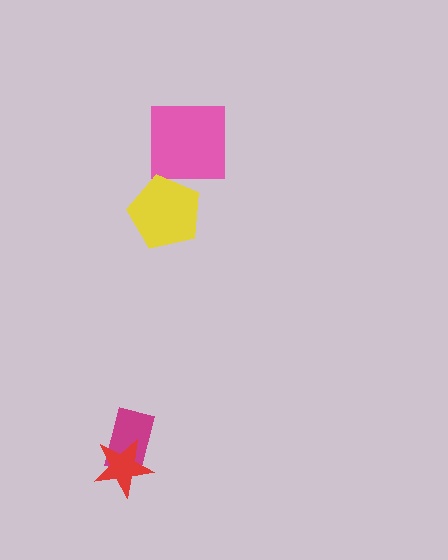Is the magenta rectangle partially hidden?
Yes, it is partially covered by another shape.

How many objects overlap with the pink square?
0 objects overlap with the pink square.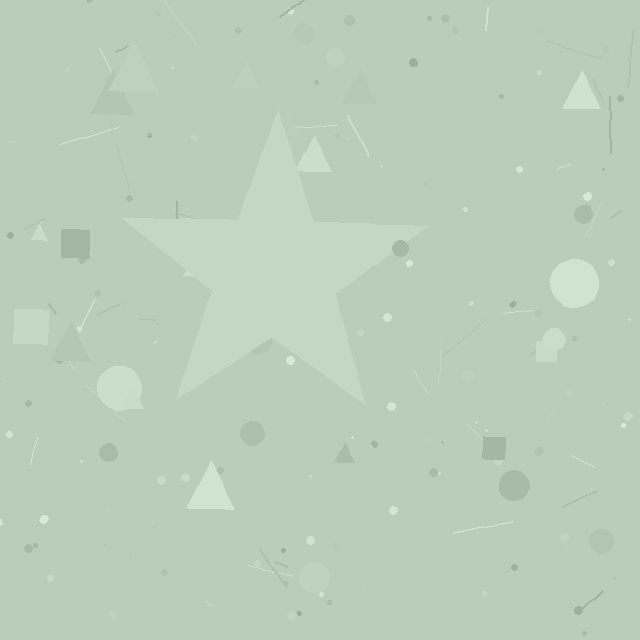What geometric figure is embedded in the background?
A star is embedded in the background.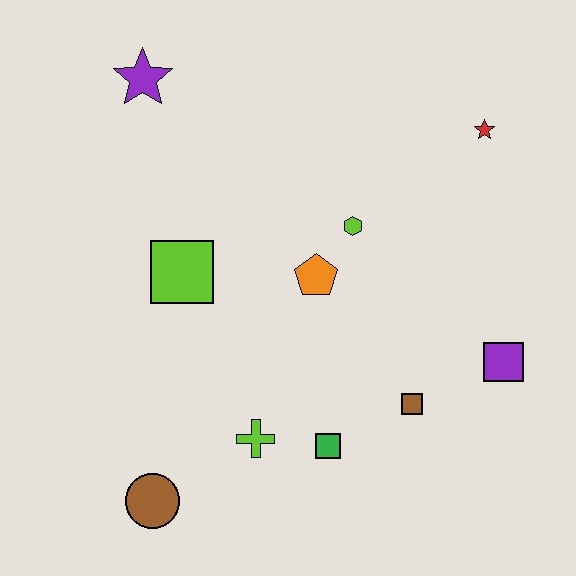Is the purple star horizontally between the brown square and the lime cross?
No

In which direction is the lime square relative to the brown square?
The lime square is to the left of the brown square.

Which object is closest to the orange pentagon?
The lime hexagon is closest to the orange pentagon.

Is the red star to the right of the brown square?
Yes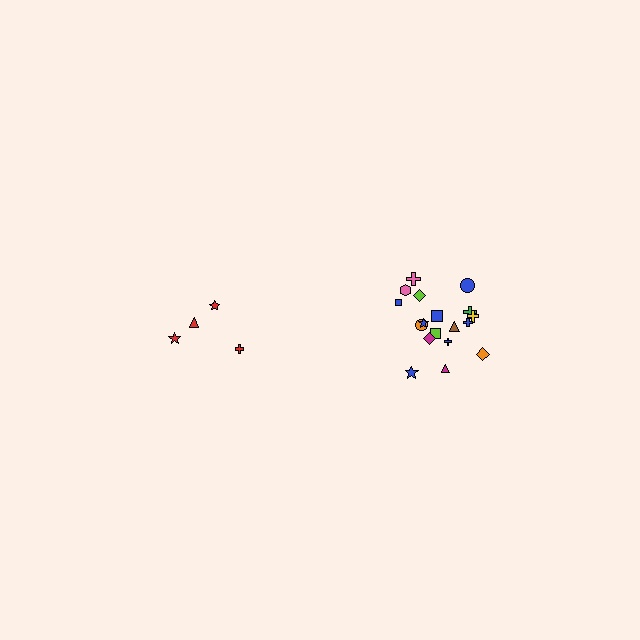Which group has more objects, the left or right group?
The right group.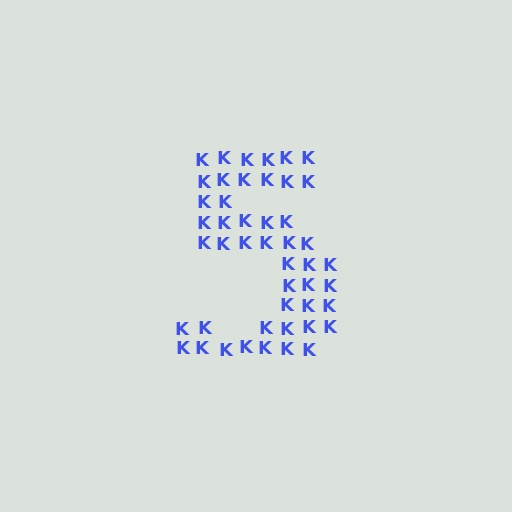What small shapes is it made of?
It is made of small letter K's.